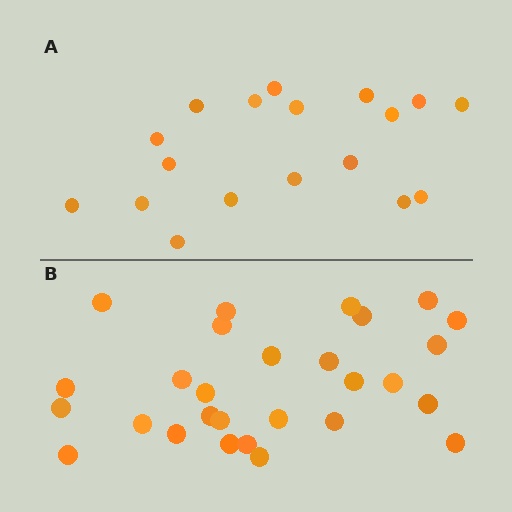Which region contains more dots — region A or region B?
Region B (the bottom region) has more dots.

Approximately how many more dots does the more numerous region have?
Region B has roughly 10 or so more dots than region A.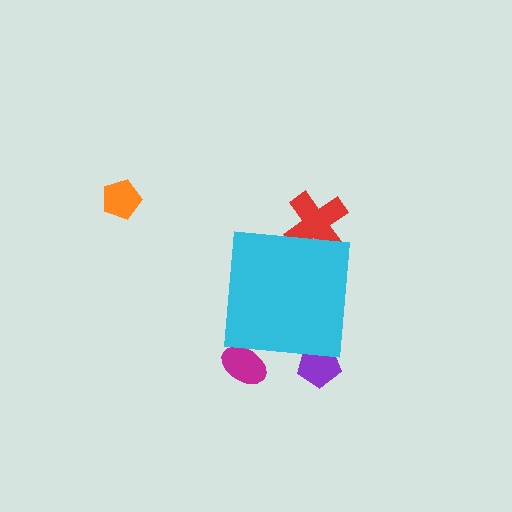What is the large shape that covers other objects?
A cyan square.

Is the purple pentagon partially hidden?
Yes, the purple pentagon is partially hidden behind the cyan square.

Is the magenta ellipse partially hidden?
Yes, the magenta ellipse is partially hidden behind the cyan square.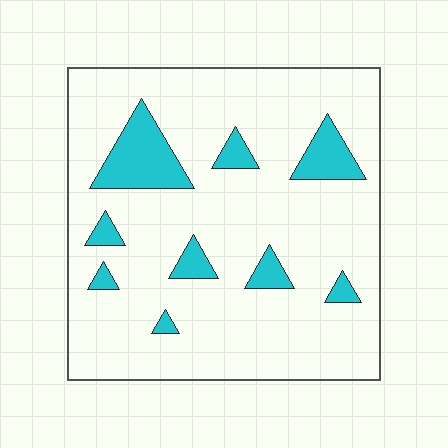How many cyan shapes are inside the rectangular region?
9.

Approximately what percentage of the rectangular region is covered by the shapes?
Approximately 15%.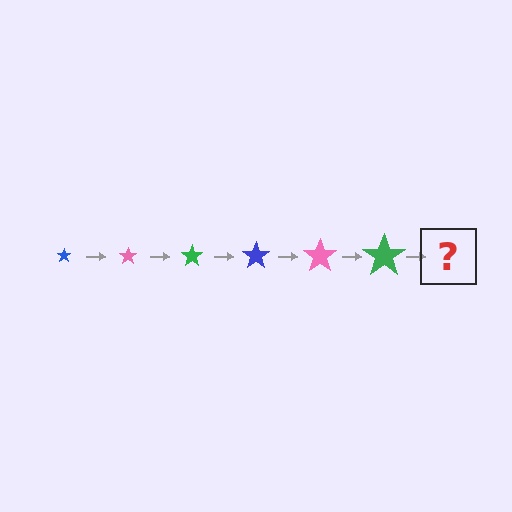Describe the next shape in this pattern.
It should be a blue star, larger than the previous one.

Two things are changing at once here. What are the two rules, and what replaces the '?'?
The two rules are that the star grows larger each step and the color cycles through blue, pink, and green. The '?' should be a blue star, larger than the previous one.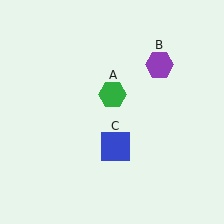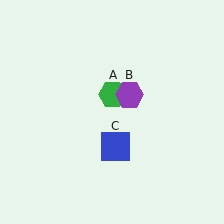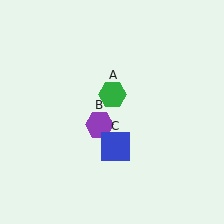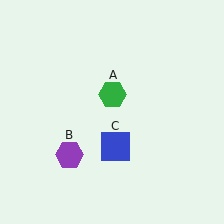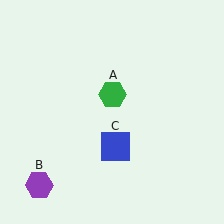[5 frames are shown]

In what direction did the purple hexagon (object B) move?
The purple hexagon (object B) moved down and to the left.